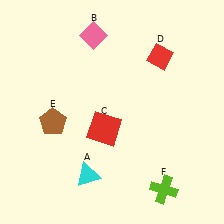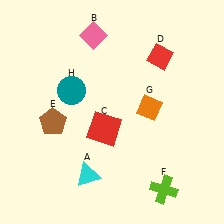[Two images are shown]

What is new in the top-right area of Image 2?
An orange diamond (G) was added in the top-right area of Image 2.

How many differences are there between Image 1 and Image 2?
There are 2 differences between the two images.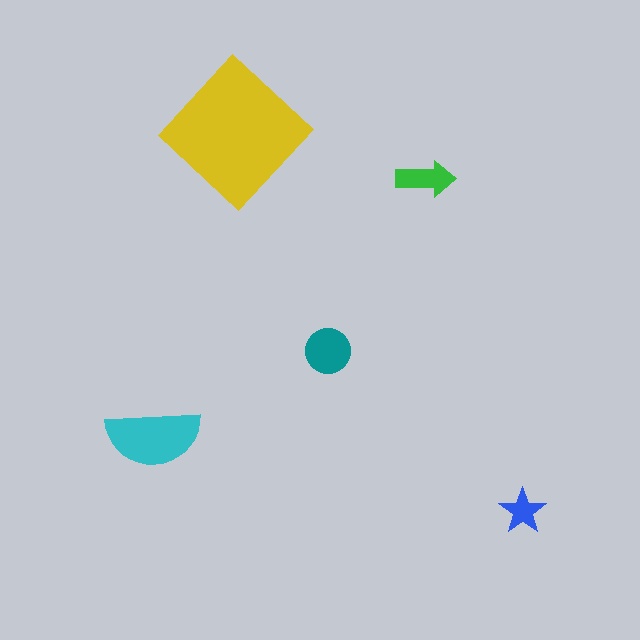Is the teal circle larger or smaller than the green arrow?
Larger.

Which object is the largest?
The yellow diamond.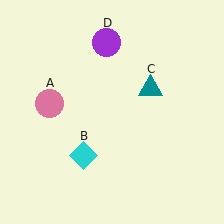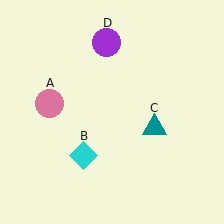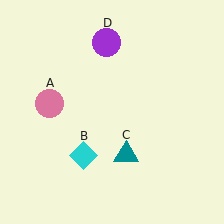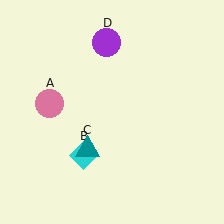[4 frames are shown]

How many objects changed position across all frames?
1 object changed position: teal triangle (object C).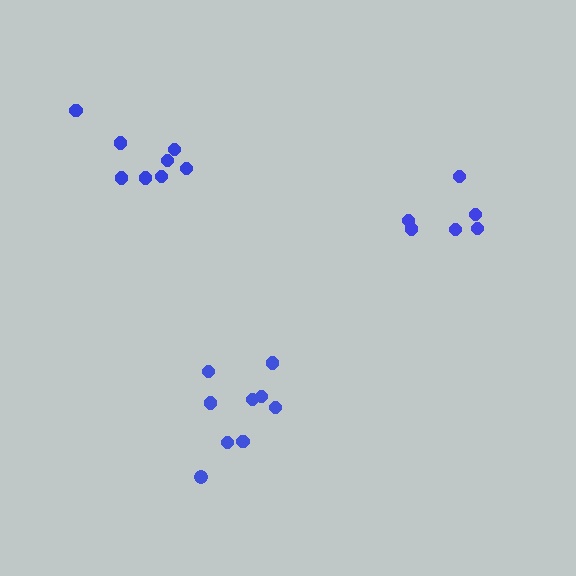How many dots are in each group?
Group 1: 9 dots, Group 2: 6 dots, Group 3: 8 dots (23 total).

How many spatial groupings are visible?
There are 3 spatial groupings.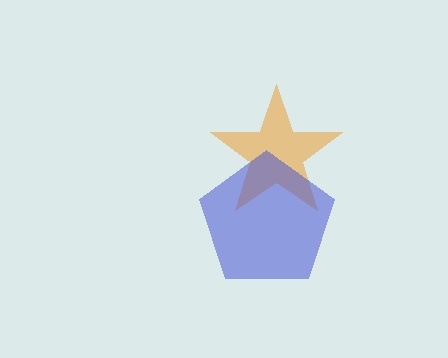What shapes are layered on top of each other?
The layered shapes are: an orange star, a blue pentagon.